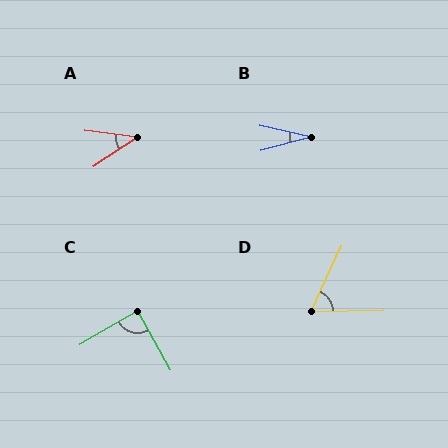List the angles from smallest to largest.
B (27°), A (40°), D (64°), C (89°).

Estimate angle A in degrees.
Approximately 40 degrees.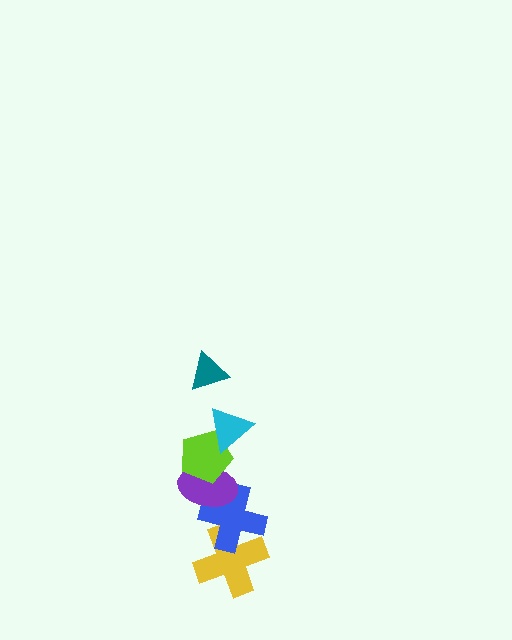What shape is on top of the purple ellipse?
The lime pentagon is on top of the purple ellipse.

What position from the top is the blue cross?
The blue cross is 5th from the top.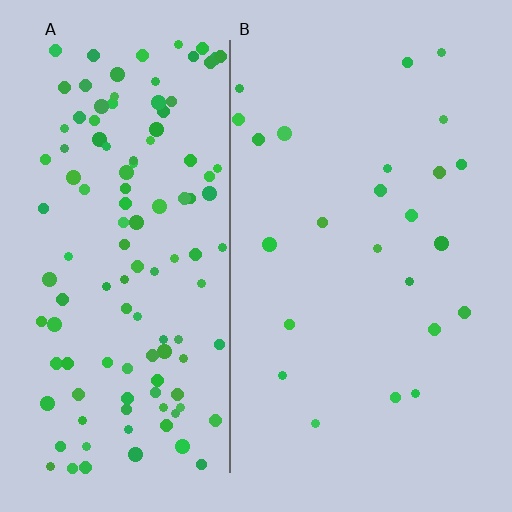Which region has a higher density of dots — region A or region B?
A (the left).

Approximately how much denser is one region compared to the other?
Approximately 5.0× — region A over region B.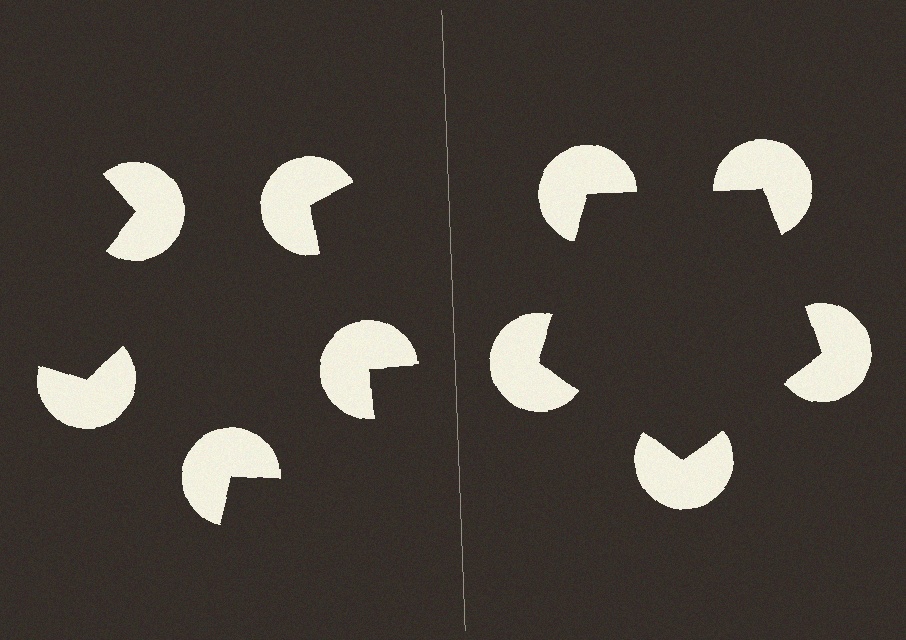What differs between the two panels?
The pac-man discs are positioned identically on both sides; only the wedge orientations differ. On the right they align to a pentagon; on the left they are misaligned.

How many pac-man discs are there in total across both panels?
10 — 5 on each side.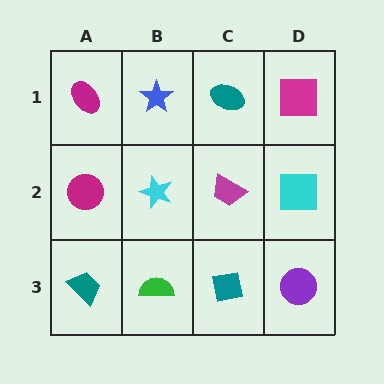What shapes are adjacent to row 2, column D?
A magenta square (row 1, column D), a purple circle (row 3, column D), a magenta trapezoid (row 2, column C).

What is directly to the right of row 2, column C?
A cyan square.